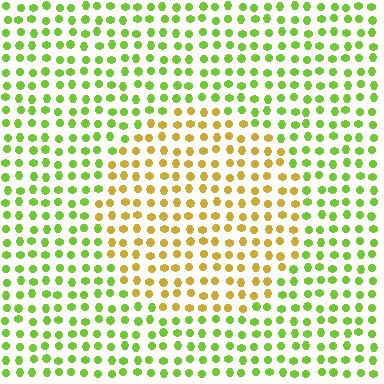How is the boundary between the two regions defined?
The boundary is defined purely by a slight shift in hue (about 49 degrees). Spacing, size, and orientation are identical on both sides.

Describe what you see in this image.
The image is filled with small lime elements in a uniform arrangement. A circle-shaped region is visible where the elements are tinted to a slightly different hue, forming a subtle color boundary.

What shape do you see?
I see a circle.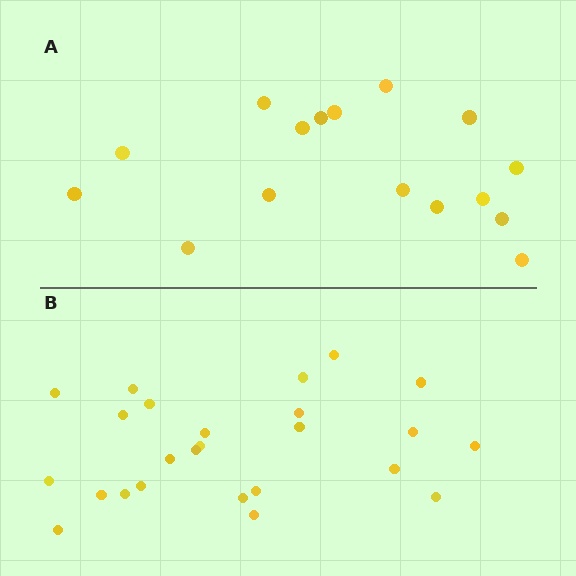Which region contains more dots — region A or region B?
Region B (the bottom region) has more dots.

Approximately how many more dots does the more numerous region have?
Region B has roughly 8 or so more dots than region A.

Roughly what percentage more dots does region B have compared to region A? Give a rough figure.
About 55% more.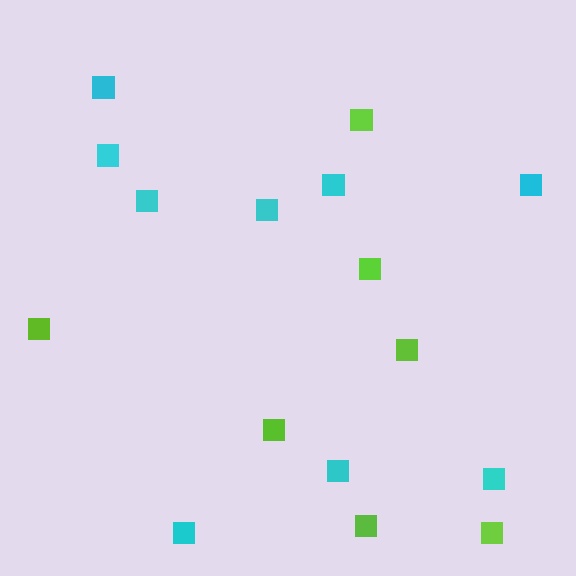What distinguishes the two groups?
There are 2 groups: one group of cyan squares (9) and one group of lime squares (7).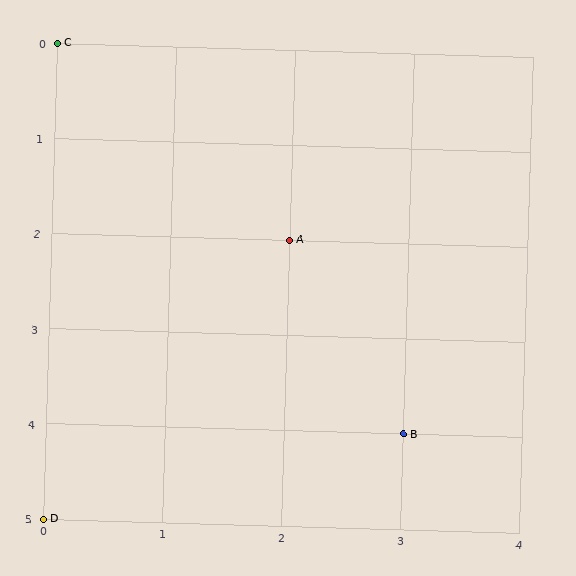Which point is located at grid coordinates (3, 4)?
Point B is at (3, 4).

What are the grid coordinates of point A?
Point A is at grid coordinates (2, 2).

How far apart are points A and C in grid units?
Points A and C are 2 columns and 2 rows apart (about 2.8 grid units diagonally).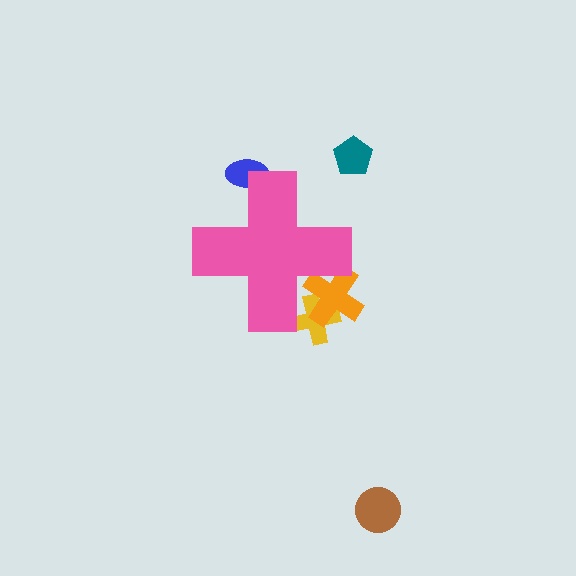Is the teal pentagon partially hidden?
No, the teal pentagon is fully visible.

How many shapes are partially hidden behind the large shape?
3 shapes are partially hidden.